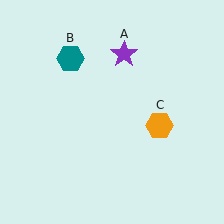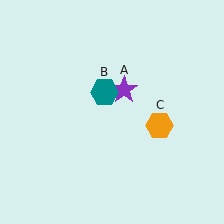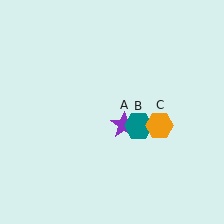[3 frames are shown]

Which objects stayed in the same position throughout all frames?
Orange hexagon (object C) remained stationary.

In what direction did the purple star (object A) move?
The purple star (object A) moved down.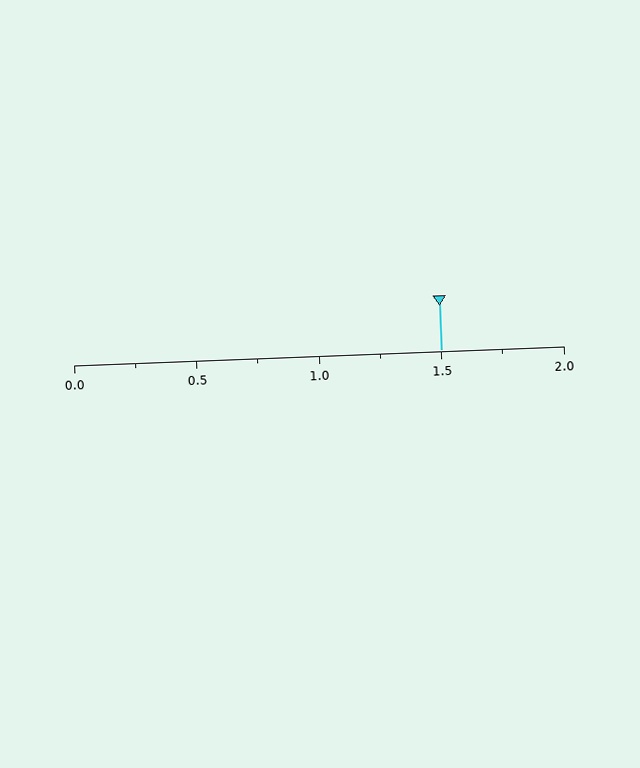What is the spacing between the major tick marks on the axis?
The major ticks are spaced 0.5 apart.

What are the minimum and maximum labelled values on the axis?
The axis runs from 0.0 to 2.0.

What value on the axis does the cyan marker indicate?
The marker indicates approximately 1.5.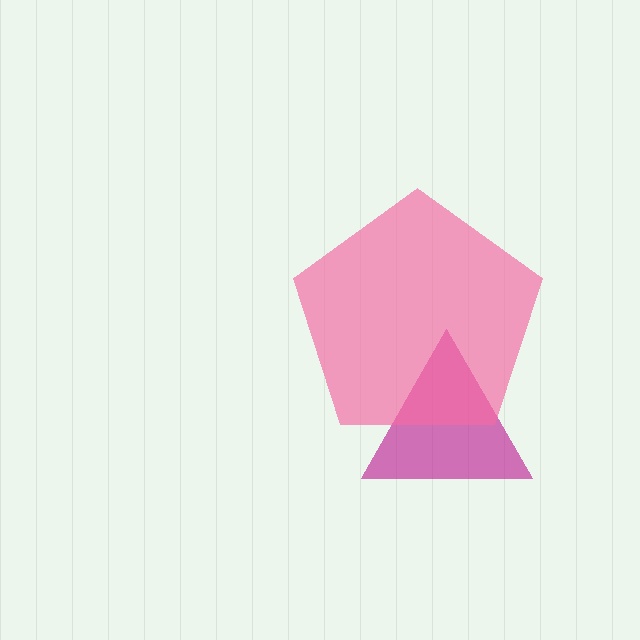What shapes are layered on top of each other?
The layered shapes are: a magenta triangle, a pink pentagon.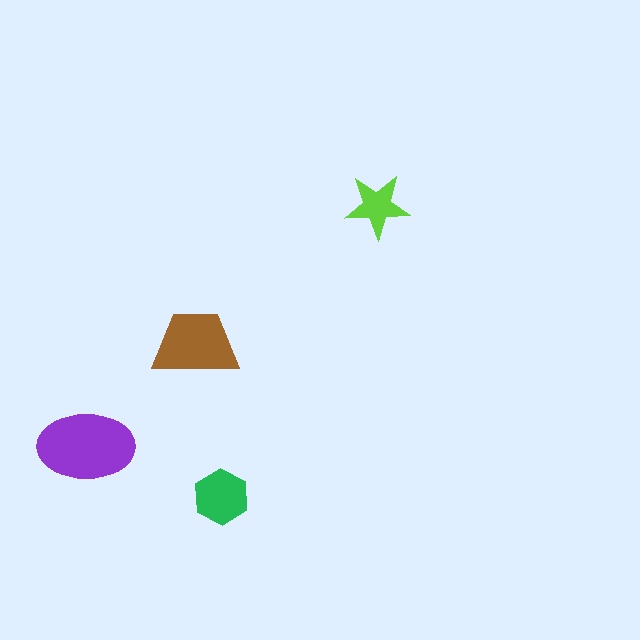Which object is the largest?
The purple ellipse.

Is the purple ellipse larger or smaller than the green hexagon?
Larger.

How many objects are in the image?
There are 4 objects in the image.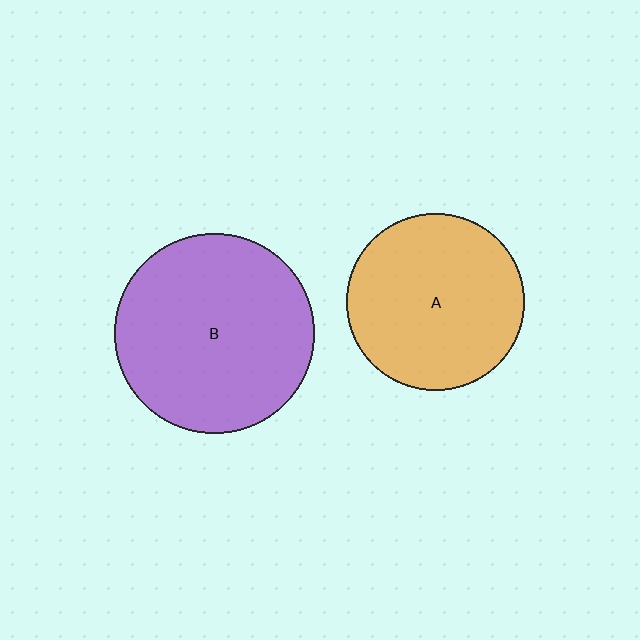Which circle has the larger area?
Circle B (purple).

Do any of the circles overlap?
No, none of the circles overlap.